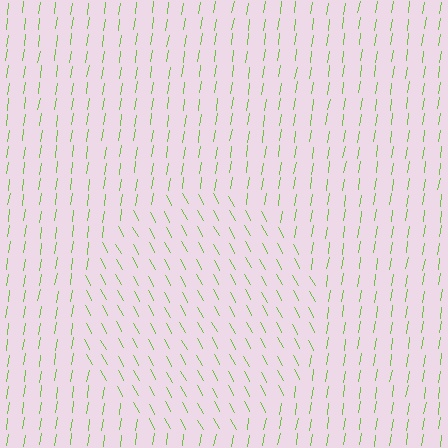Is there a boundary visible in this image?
Yes, there is a texture boundary formed by a change in line orientation.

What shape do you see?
I see a circle.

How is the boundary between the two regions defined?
The boundary is defined purely by a change in line orientation (approximately 38 degrees difference). All lines are the same color and thickness.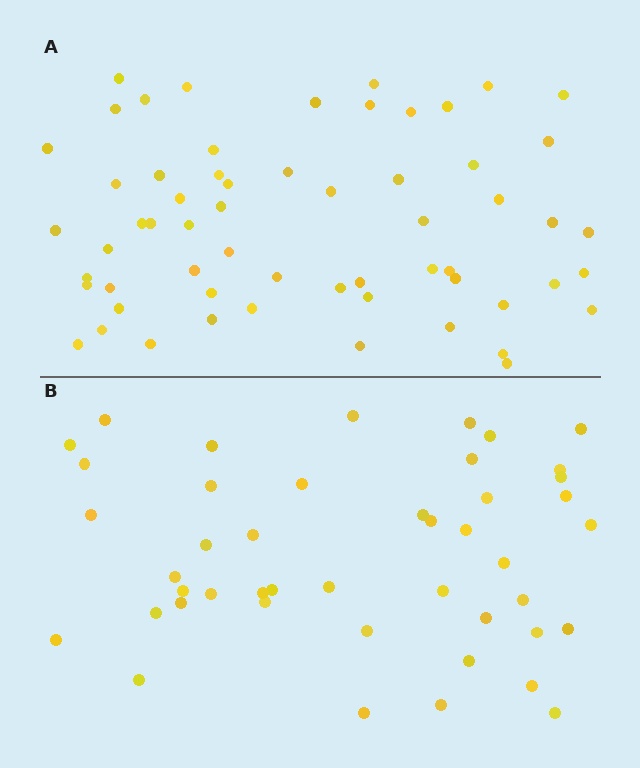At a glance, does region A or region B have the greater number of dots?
Region A (the top region) has more dots.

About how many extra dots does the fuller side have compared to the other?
Region A has approximately 15 more dots than region B.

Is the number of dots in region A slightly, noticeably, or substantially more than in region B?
Region A has noticeably more, but not dramatically so. The ratio is roughly 1.3 to 1.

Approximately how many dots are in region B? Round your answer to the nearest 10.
About 40 dots. (The exact count is 45, which rounds to 40.)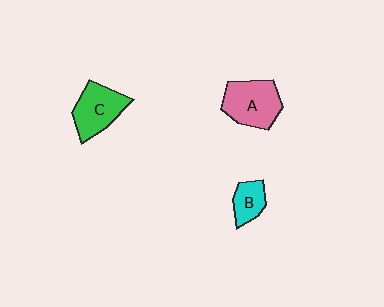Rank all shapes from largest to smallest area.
From largest to smallest: A (pink), C (green), B (cyan).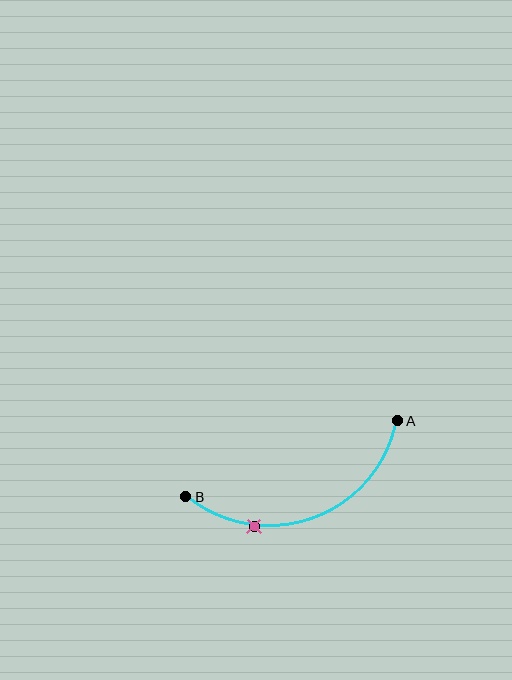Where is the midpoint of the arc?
The arc midpoint is the point on the curve farthest from the straight line joining A and B. It sits below that line.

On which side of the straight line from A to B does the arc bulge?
The arc bulges below the straight line connecting A and B.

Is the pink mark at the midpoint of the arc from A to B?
No. The pink mark lies on the arc but is closer to endpoint B. The arc midpoint would be at the point on the curve equidistant along the arc from both A and B.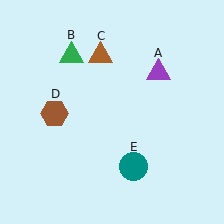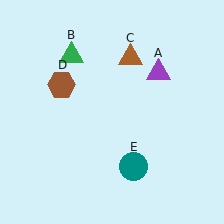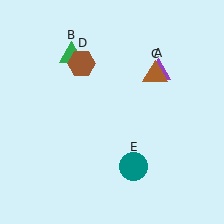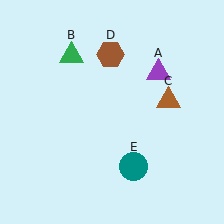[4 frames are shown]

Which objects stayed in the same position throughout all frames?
Purple triangle (object A) and green triangle (object B) and teal circle (object E) remained stationary.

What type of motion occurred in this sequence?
The brown triangle (object C), brown hexagon (object D) rotated clockwise around the center of the scene.